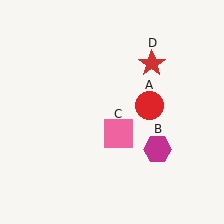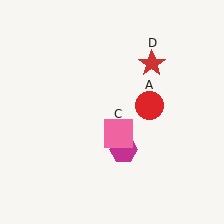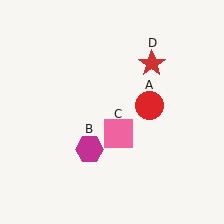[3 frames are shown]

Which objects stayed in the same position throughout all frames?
Red circle (object A) and pink square (object C) and red star (object D) remained stationary.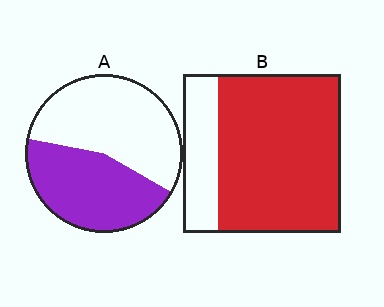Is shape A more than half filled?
No.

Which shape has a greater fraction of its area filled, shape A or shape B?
Shape B.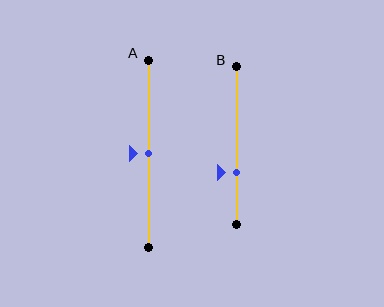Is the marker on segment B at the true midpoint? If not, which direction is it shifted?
No, the marker on segment B is shifted downward by about 17% of the segment length.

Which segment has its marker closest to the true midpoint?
Segment A has its marker closest to the true midpoint.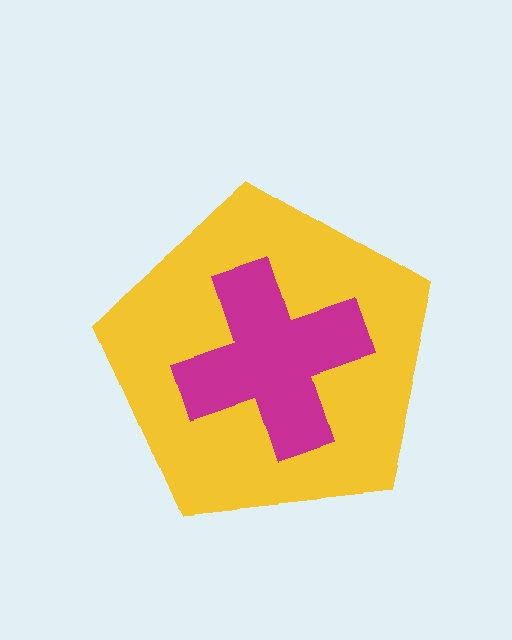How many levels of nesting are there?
2.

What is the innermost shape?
The magenta cross.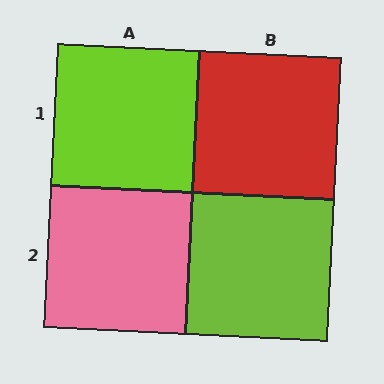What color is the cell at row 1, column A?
Lime.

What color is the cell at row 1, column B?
Red.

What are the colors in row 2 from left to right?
Pink, lime.